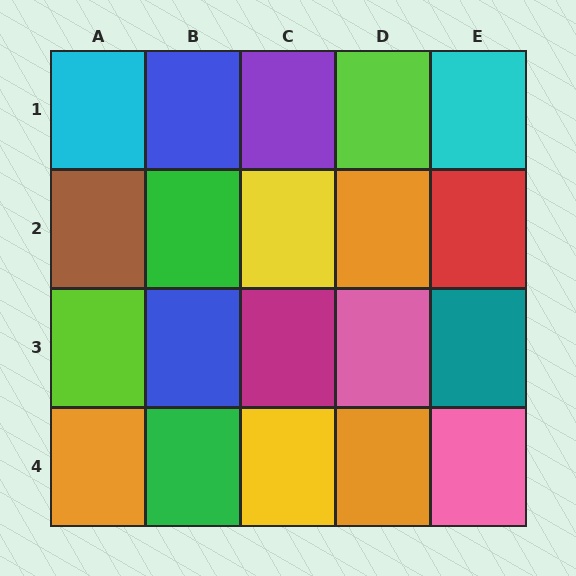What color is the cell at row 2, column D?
Orange.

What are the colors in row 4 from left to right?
Orange, green, yellow, orange, pink.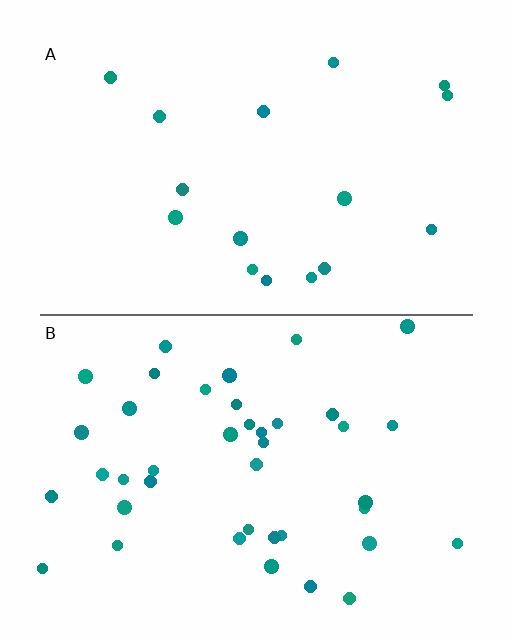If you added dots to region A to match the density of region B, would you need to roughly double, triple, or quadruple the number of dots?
Approximately double.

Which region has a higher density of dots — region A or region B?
B (the bottom).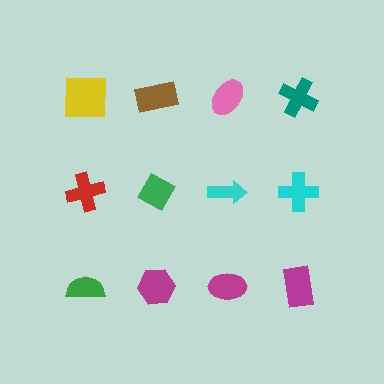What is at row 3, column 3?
A magenta ellipse.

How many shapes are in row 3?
4 shapes.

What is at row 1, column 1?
A yellow square.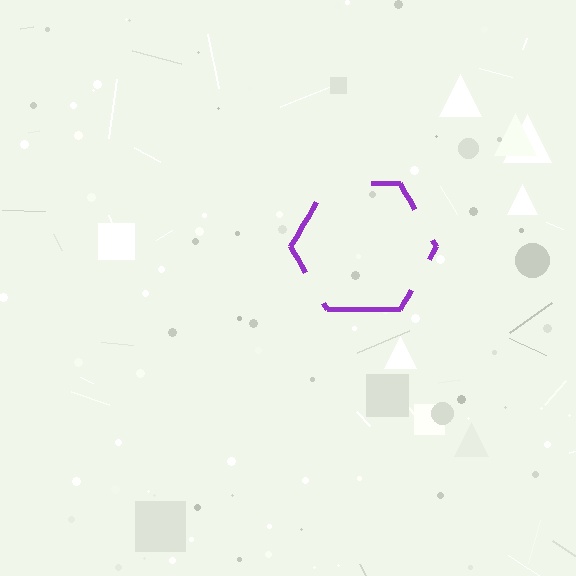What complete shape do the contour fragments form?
The contour fragments form a hexagon.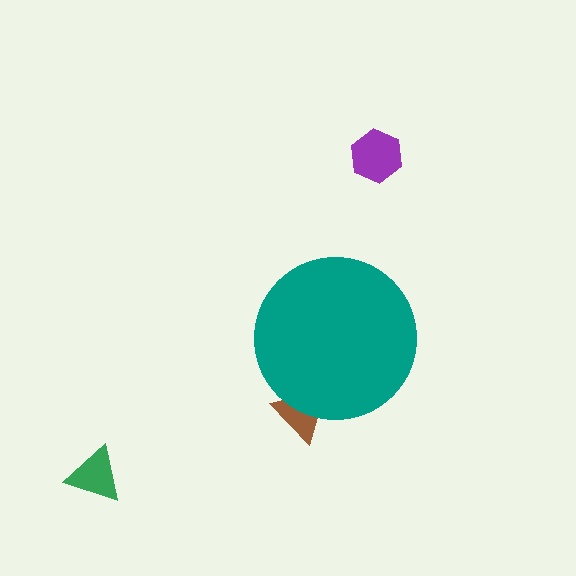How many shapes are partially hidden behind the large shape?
1 shape is partially hidden.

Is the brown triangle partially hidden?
Yes, the brown triangle is partially hidden behind the teal circle.